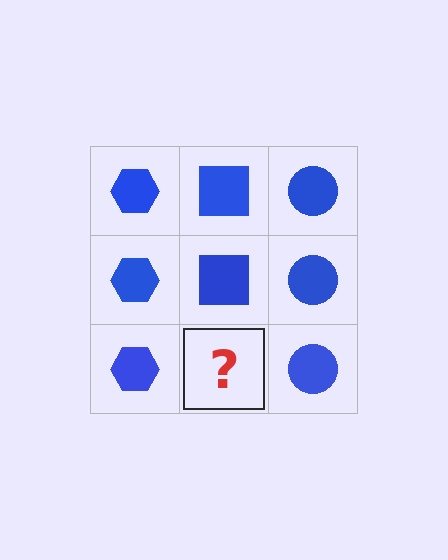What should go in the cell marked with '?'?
The missing cell should contain a blue square.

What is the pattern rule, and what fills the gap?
The rule is that each column has a consistent shape. The gap should be filled with a blue square.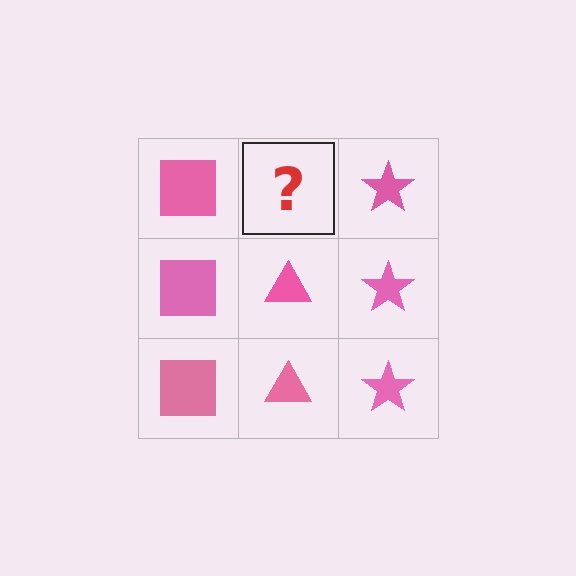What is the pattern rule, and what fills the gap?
The rule is that each column has a consistent shape. The gap should be filled with a pink triangle.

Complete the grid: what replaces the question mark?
The question mark should be replaced with a pink triangle.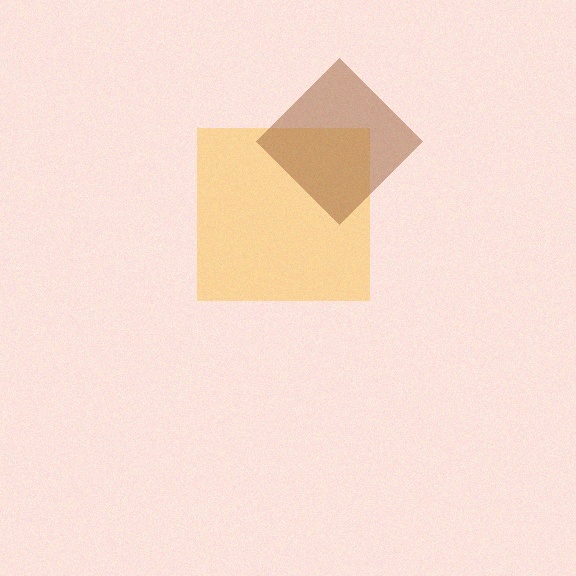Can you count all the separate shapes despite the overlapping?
Yes, there are 2 separate shapes.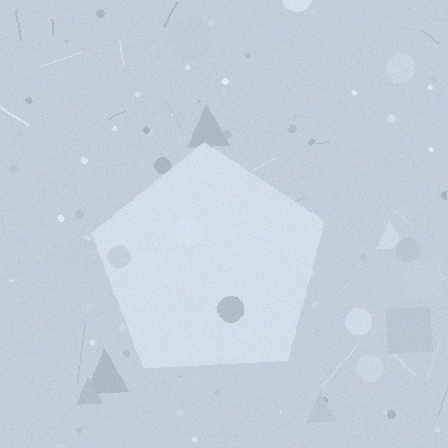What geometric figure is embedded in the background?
A pentagon is embedded in the background.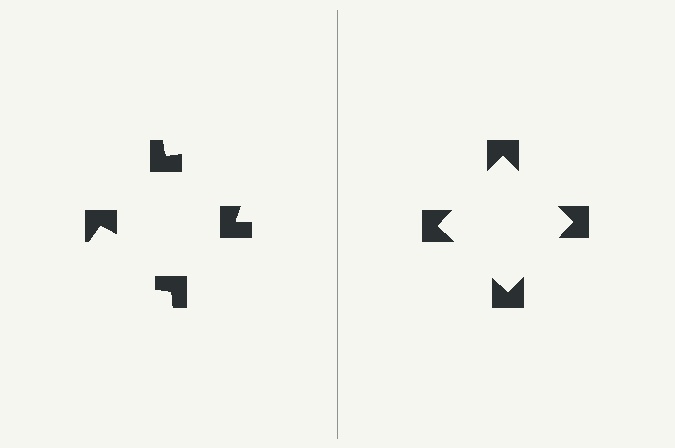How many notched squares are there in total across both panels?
8 — 4 on each side.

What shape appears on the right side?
An illusory square.